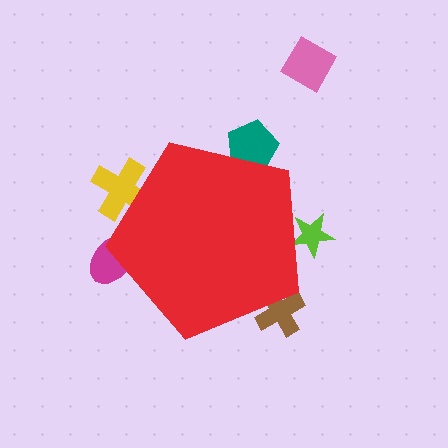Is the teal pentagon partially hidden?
Yes, the teal pentagon is partially hidden behind the red pentagon.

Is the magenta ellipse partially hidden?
Yes, the magenta ellipse is partially hidden behind the red pentagon.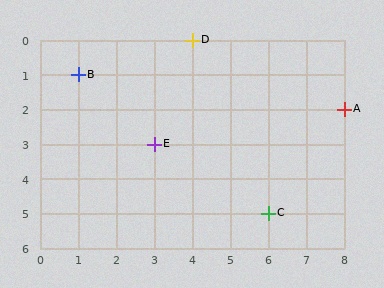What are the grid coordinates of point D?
Point D is at grid coordinates (4, 0).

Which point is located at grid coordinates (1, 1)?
Point B is at (1, 1).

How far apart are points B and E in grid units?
Points B and E are 2 columns and 2 rows apart (about 2.8 grid units diagonally).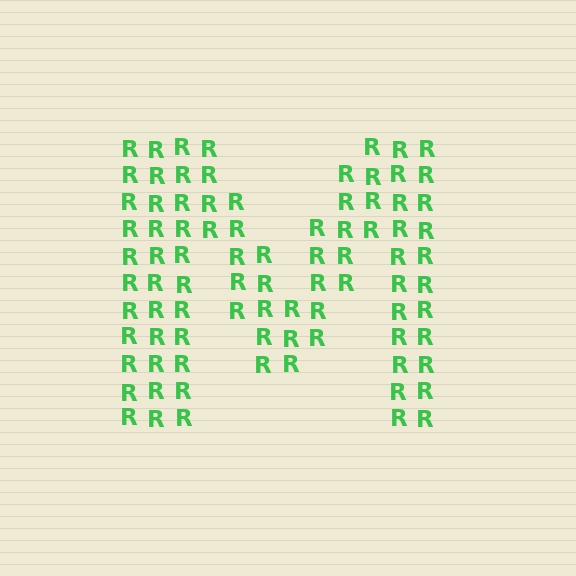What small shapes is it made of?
It is made of small letter R's.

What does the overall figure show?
The overall figure shows the letter M.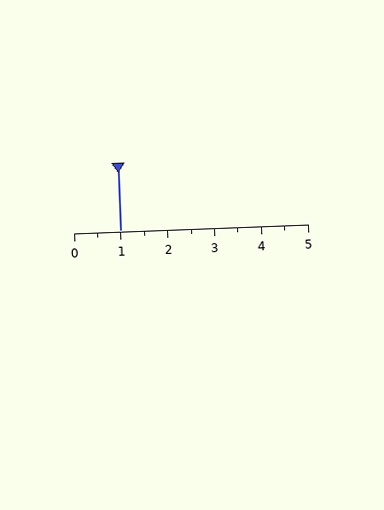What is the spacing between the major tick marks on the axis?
The major ticks are spaced 1 apart.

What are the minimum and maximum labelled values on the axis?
The axis runs from 0 to 5.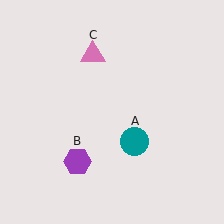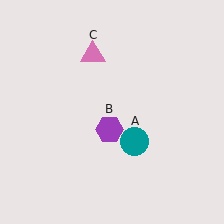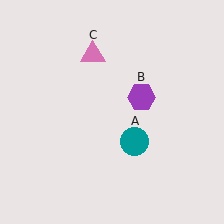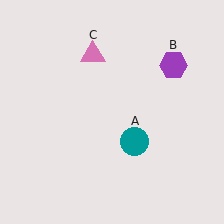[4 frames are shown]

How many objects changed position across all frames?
1 object changed position: purple hexagon (object B).